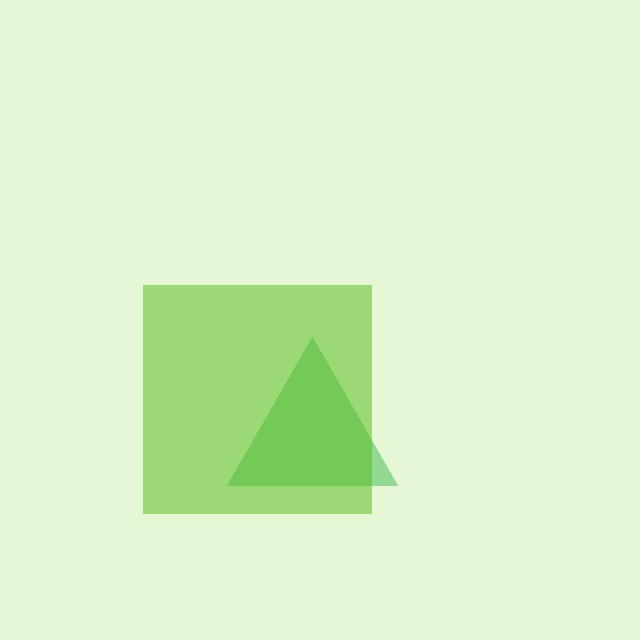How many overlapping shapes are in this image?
There are 2 overlapping shapes in the image.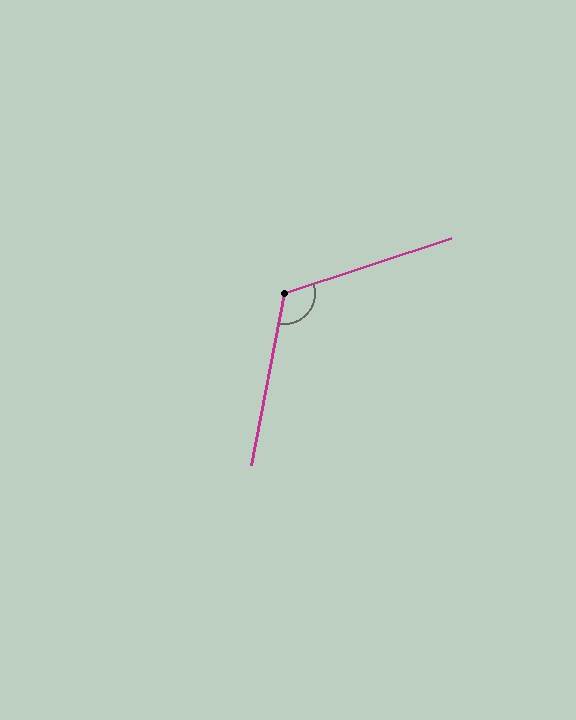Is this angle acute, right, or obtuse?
It is obtuse.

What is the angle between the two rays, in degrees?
Approximately 119 degrees.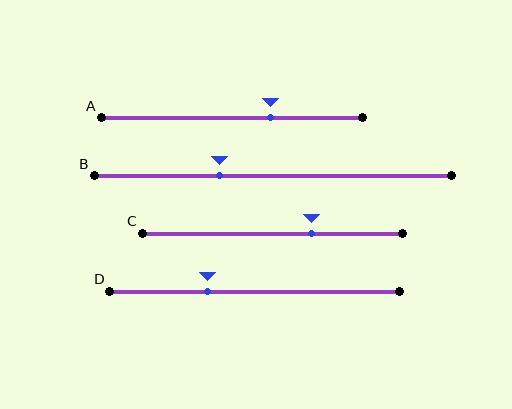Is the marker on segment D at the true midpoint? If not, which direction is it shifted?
No, the marker on segment D is shifted to the left by about 16% of the segment length.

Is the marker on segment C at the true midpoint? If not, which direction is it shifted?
No, the marker on segment C is shifted to the right by about 15% of the segment length.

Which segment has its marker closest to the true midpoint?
Segment A has its marker closest to the true midpoint.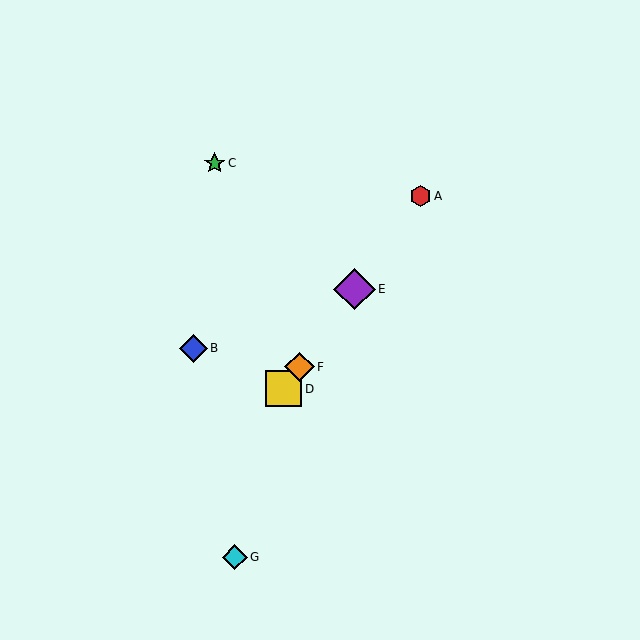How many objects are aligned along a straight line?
4 objects (A, D, E, F) are aligned along a straight line.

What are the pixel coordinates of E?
Object E is at (354, 289).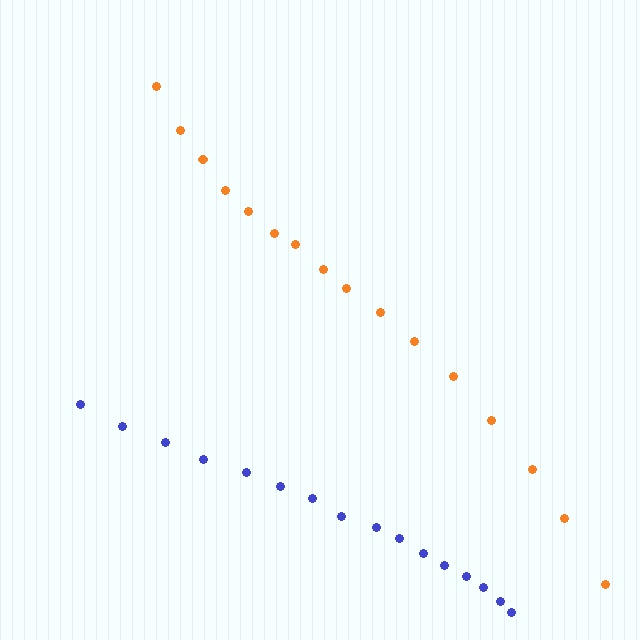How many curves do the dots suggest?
There are 2 distinct paths.